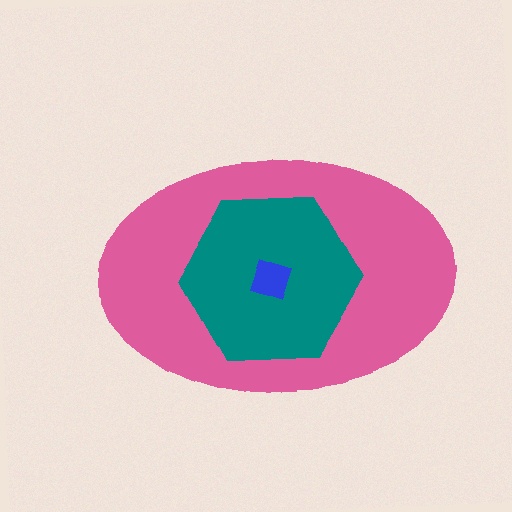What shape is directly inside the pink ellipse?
The teal hexagon.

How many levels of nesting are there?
3.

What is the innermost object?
The blue diamond.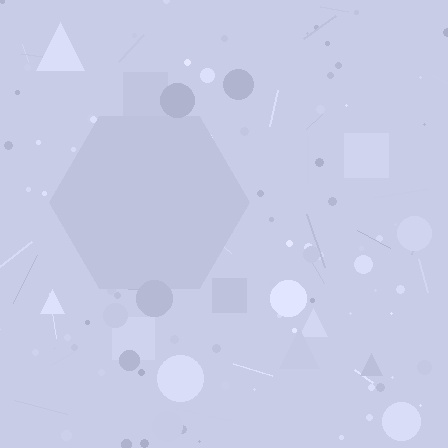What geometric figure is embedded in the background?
A hexagon is embedded in the background.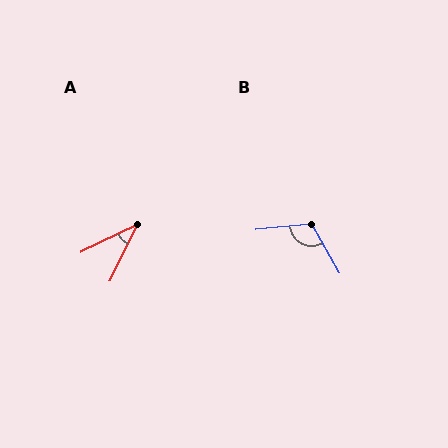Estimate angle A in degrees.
Approximately 38 degrees.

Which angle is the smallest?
A, at approximately 38 degrees.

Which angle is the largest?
B, at approximately 114 degrees.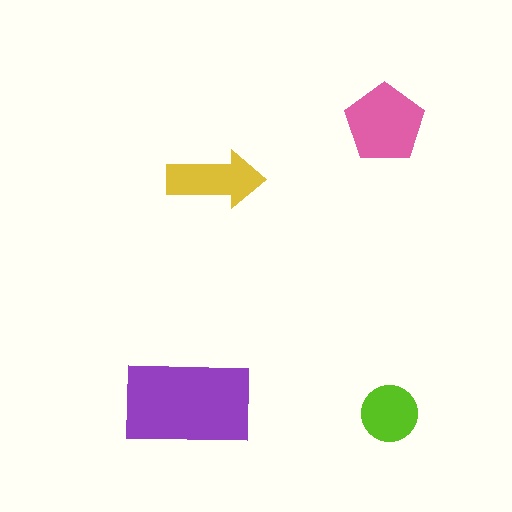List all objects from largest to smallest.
The purple rectangle, the pink pentagon, the yellow arrow, the lime circle.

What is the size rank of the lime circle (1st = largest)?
4th.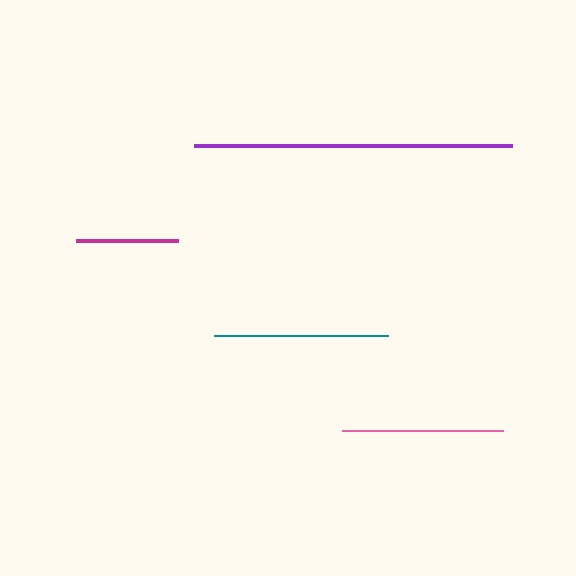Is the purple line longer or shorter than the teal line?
The purple line is longer than the teal line.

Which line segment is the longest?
The purple line is the longest at approximately 318 pixels.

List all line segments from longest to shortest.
From longest to shortest: purple, teal, pink, magenta.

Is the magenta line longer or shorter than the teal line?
The teal line is longer than the magenta line.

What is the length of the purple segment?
The purple segment is approximately 318 pixels long.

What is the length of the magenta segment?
The magenta segment is approximately 102 pixels long.